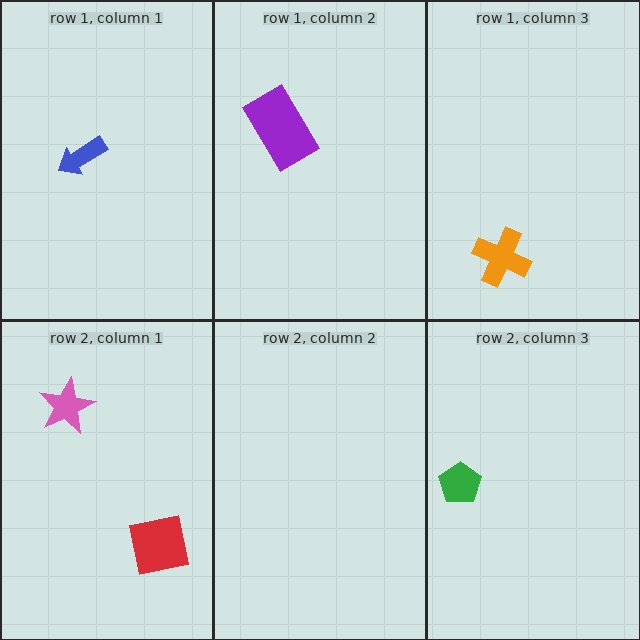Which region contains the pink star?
The row 2, column 1 region.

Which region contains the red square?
The row 2, column 1 region.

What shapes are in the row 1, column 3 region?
The orange cross.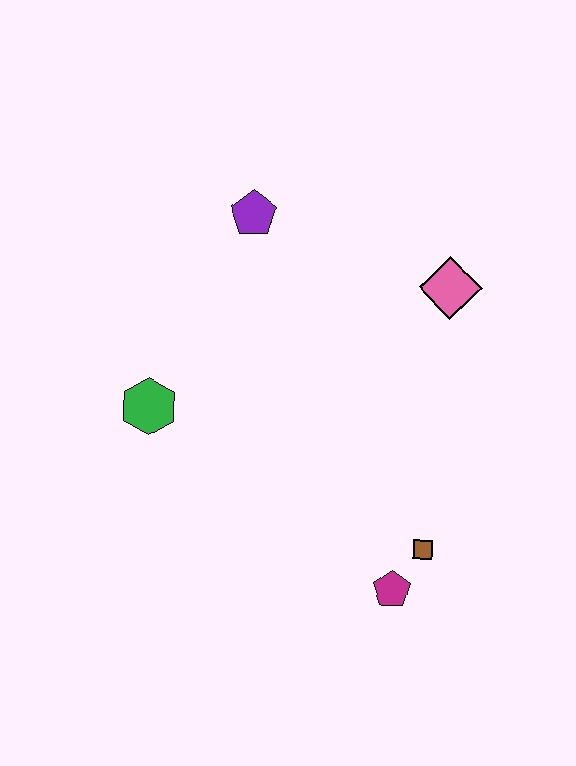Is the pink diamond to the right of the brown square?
Yes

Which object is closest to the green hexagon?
The purple pentagon is closest to the green hexagon.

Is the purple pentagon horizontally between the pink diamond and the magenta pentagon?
No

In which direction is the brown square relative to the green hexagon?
The brown square is to the right of the green hexagon.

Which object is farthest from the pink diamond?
The green hexagon is farthest from the pink diamond.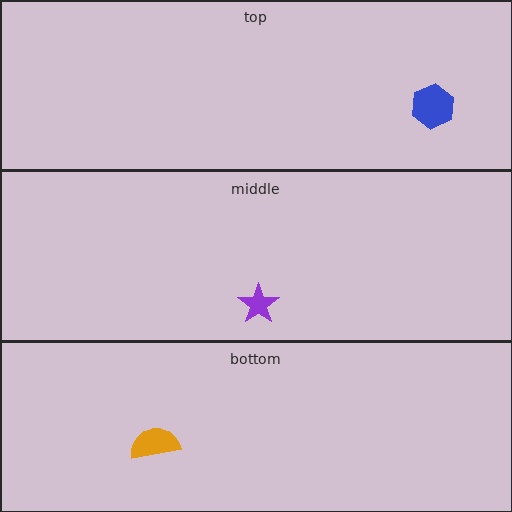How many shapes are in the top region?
1.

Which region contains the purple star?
The middle region.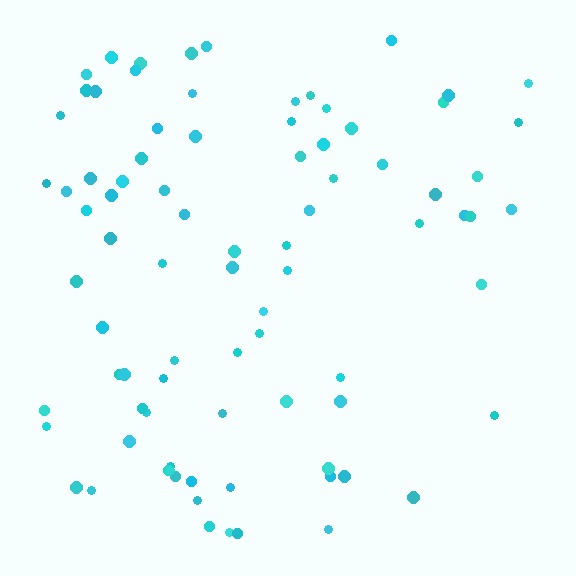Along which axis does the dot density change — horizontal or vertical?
Horizontal.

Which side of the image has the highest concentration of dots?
The left.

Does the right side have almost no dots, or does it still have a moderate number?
Still a moderate number, just noticeably fewer than the left.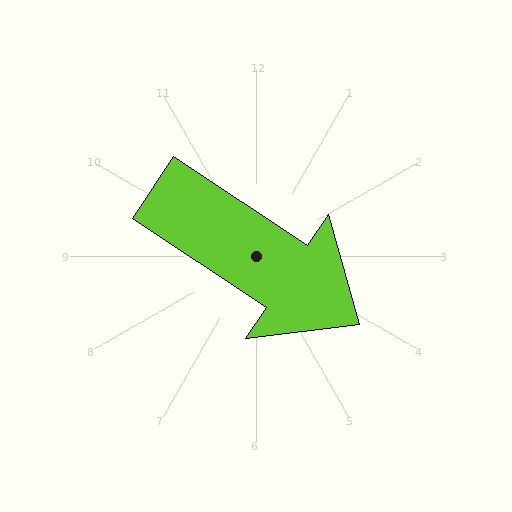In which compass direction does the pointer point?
Southeast.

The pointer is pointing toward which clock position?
Roughly 4 o'clock.